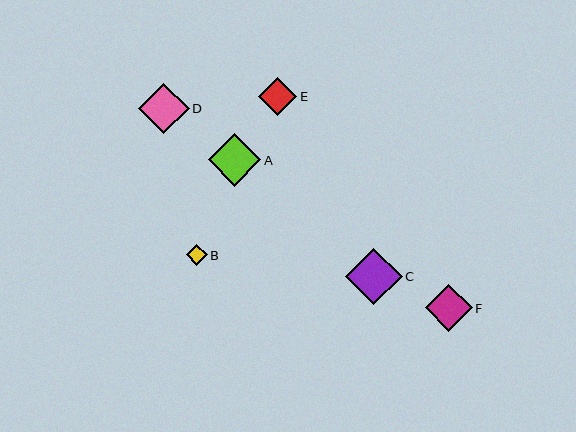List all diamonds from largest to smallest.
From largest to smallest: C, A, D, F, E, B.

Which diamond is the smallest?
Diamond B is the smallest with a size of approximately 21 pixels.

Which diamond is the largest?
Diamond C is the largest with a size of approximately 57 pixels.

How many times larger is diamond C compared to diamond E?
Diamond C is approximately 1.5 times the size of diamond E.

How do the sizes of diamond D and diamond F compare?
Diamond D and diamond F are approximately the same size.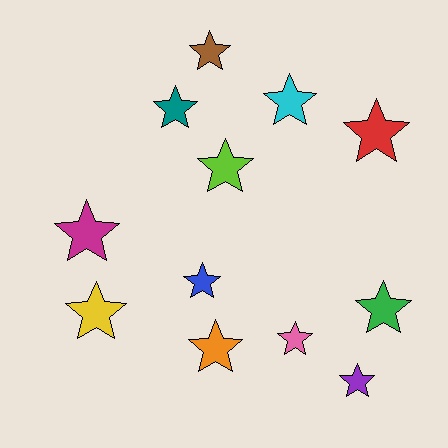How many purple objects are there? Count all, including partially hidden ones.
There is 1 purple object.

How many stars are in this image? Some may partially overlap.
There are 12 stars.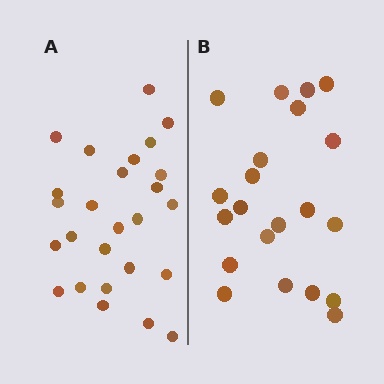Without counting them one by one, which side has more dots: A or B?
Region A (the left region) has more dots.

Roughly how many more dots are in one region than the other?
Region A has about 5 more dots than region B.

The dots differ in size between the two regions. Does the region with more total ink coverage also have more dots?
No. Region B has more total ink coverage because its dots are larger, but region A actually contains more individual dots. Total area can be misleading — the number of items is what matters here.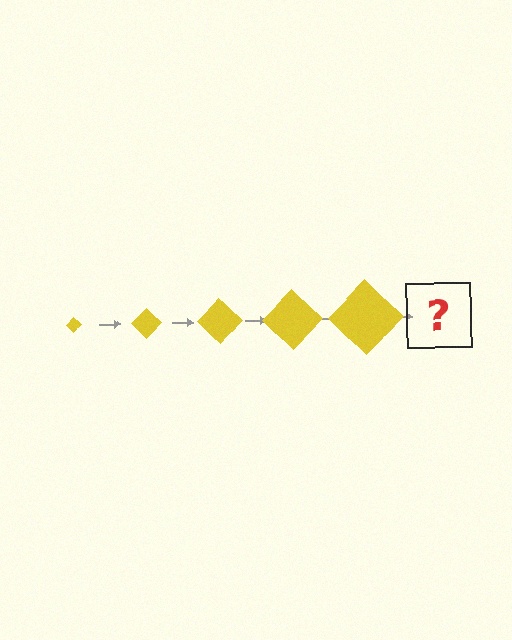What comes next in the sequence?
The next element should be a yellow diamond, larger than the previous one.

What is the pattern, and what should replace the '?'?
The pattern is that the diamond gets progressively larger each step. The '?' should be a yellow diamond, larger than the previous one.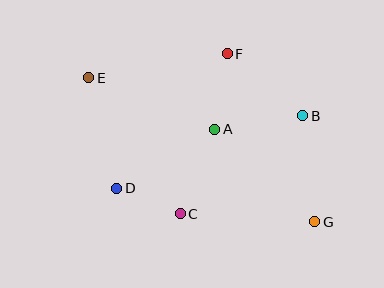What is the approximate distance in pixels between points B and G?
The distance between B and G is approximately 107 pixels.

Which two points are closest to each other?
Points C and D are closest to each other.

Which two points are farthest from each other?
Points E and G are farthest from each other.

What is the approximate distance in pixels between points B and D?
The distance between B and D is approximately 200 pixels.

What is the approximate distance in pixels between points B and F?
The distance between B and F is approximately 97 pixels.